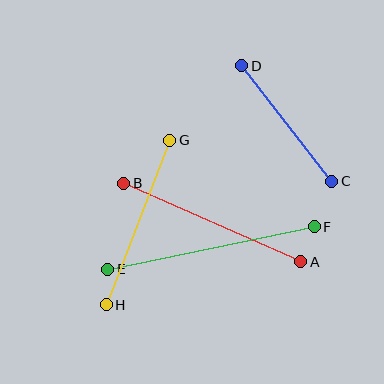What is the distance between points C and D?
The distance is approximately 146 pixels.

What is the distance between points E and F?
The distance is approximately 211 pixels.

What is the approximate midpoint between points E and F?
The midpoint is at approximately (211, 248) pixels.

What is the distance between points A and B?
The distance is approximately 194 pixels.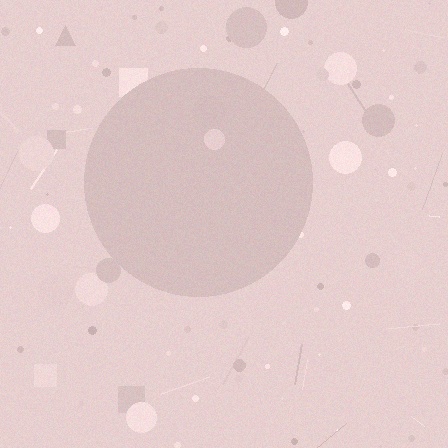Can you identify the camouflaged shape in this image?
The camouflaged shape is a circle.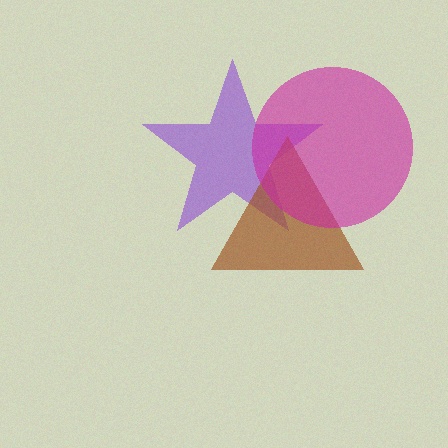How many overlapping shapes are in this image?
There are 3 overlapping shapes in the image.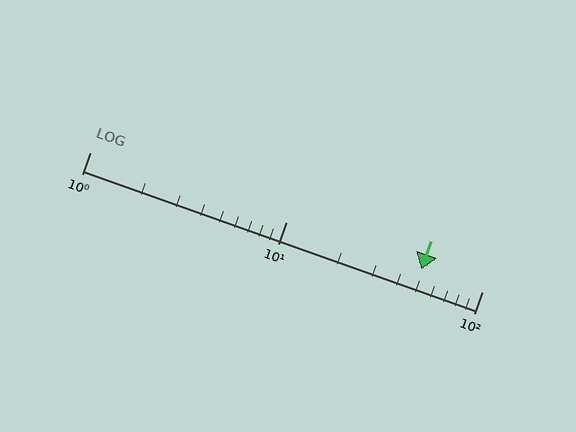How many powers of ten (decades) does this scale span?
The scale spans 2 decades, from 1 to 100.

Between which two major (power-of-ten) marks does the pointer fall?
The pointer is between 10 and 100.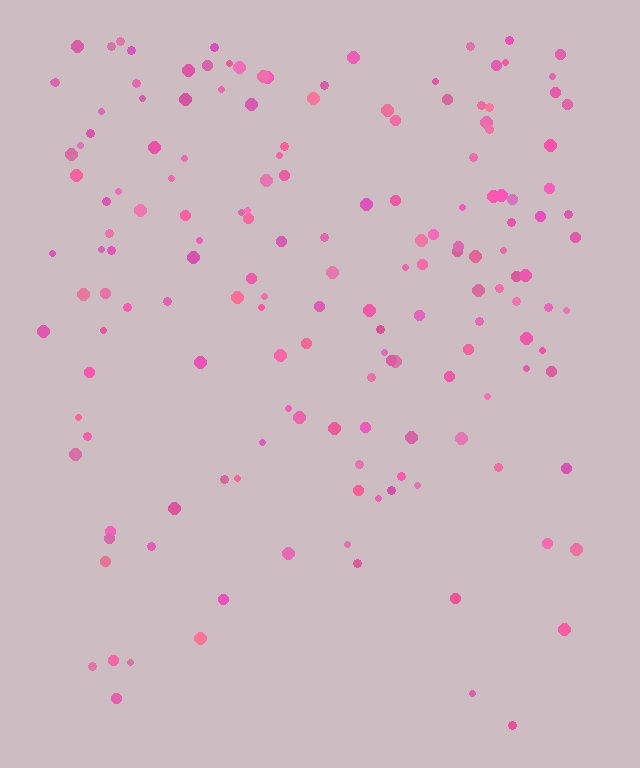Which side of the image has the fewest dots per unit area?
The bottom.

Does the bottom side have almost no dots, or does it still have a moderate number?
Still a moderate number, just noticeably fewer than the top.